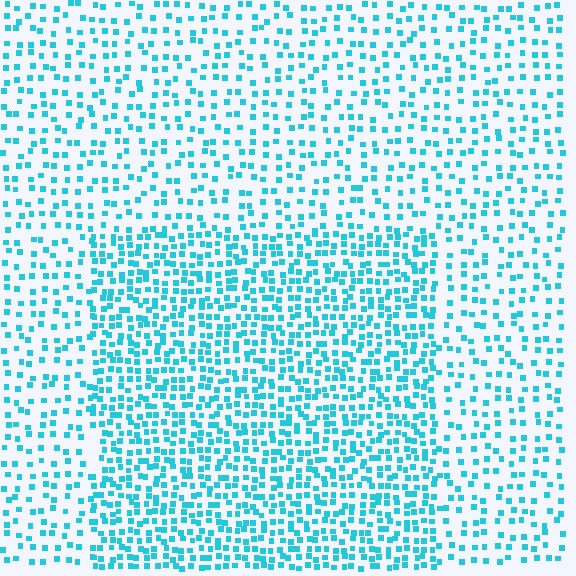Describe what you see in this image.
The image contains small cyan elements arranged at two different densities. A rectangle-shaped region is visible where the elements are more densely packed than the surrounding area.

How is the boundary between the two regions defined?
The boundary is defined by a change in element density (approximately 1.9x ratio). All elements are the same color, size, and shape.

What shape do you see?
I see a rectangle.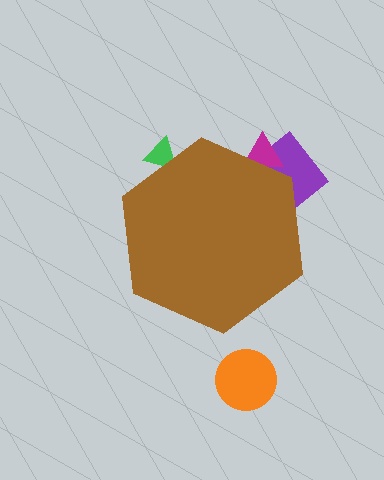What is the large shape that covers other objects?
A brown hexagon.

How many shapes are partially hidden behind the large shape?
3 shapes are partially hidden.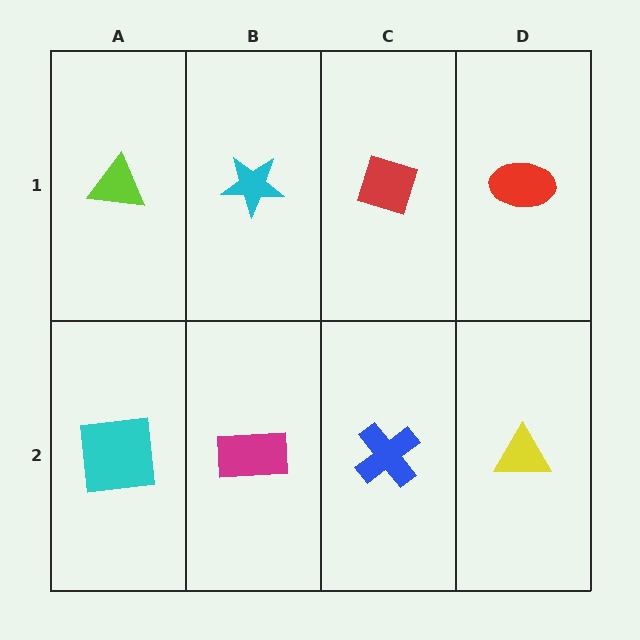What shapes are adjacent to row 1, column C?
A blue cross (row 2, column C), a cyan star (row 1, column B), a red ellipse (row 1, column D).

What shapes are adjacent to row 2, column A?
A lime triangle (row 1, column A), a magenta rectangle (row 2, column B).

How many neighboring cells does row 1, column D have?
2.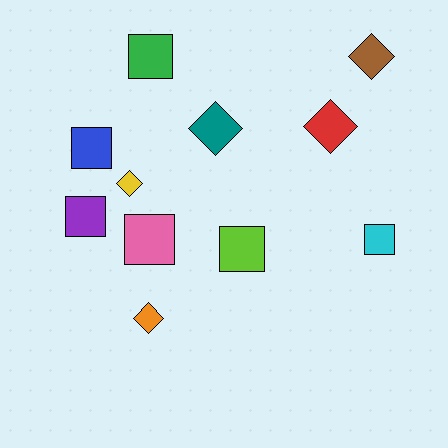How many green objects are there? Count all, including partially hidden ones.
There is 1 green object.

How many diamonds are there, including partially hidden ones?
There are 5 diamonds.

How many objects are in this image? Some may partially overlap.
There are 11 objects.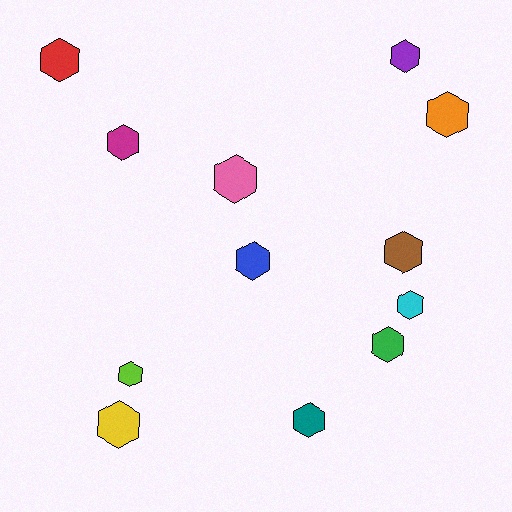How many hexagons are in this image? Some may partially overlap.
There are 12 hexagons.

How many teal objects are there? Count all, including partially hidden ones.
There is 1 teal object.